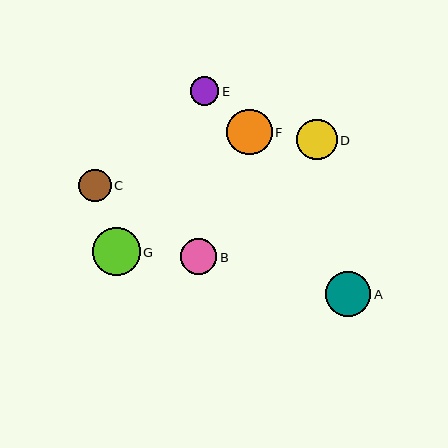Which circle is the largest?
Circle G is the largest with a size of approximately 47 pixels.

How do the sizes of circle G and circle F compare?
Circle G and circle F are approximately the same size.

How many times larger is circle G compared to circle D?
Circle G is approximately 1.2 times the size of circle D.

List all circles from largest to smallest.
From largest to smallest: G, F, A, D, B, C, E.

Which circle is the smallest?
Circle E is the smallest with a size of approximately 28 pixels.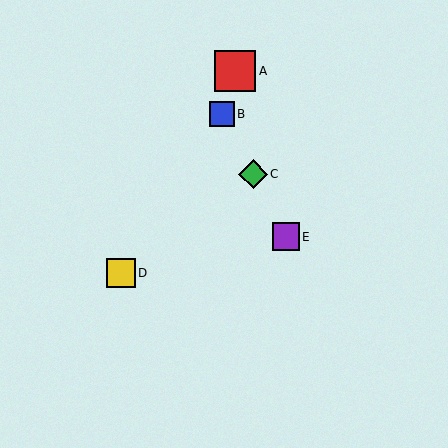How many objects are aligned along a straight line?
3 objects (B, C, E) are aligned along a straight line.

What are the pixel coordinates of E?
Object E is at (286, 237).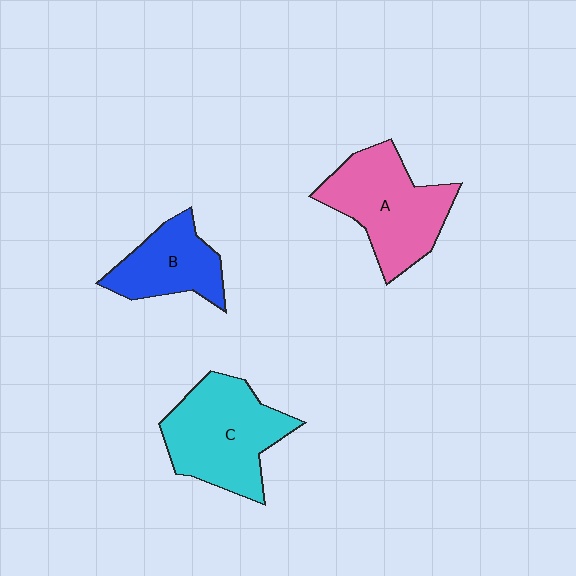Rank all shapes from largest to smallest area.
From largest to smallest: C (cyan), A (pink), B (blue).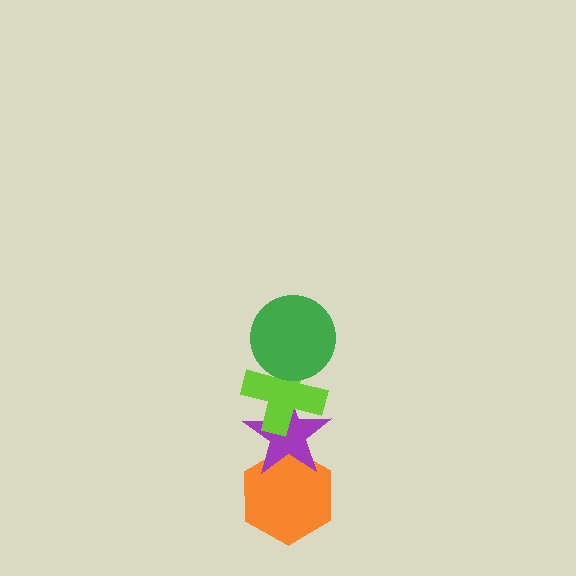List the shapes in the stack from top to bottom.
From top to bottom: the green circle, the lime cross, the purple star, the orange hexagon.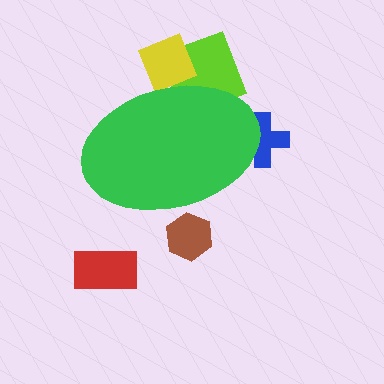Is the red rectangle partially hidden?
No, the red rectangle is fully visible.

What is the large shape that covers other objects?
A green ellipse.